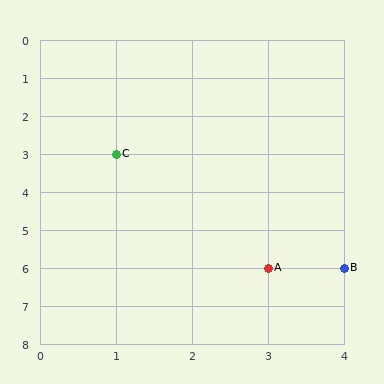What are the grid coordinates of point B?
Point B is at grid coordinates (4, 6).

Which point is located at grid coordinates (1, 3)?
Point C is at (1, 3).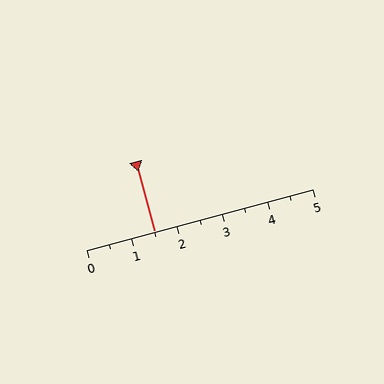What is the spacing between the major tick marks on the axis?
The major ticks are spaced 1 apart.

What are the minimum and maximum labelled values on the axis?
The axis runs from 0 to 5.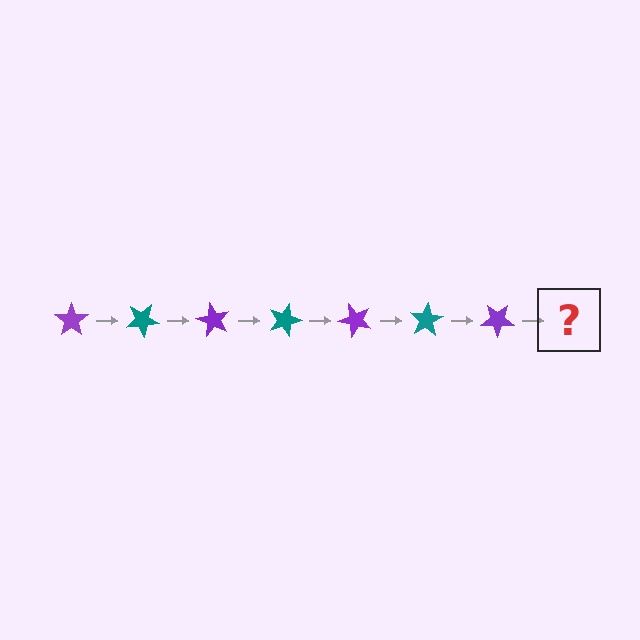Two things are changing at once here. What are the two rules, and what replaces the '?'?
The two rules are that it rotates 30 degrees each step and the color cycles through purple and teal. The '?' should be a teal star, rotated 210 degrees from the start.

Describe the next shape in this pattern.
It should be a teal star, rotated 210 degrees from the start.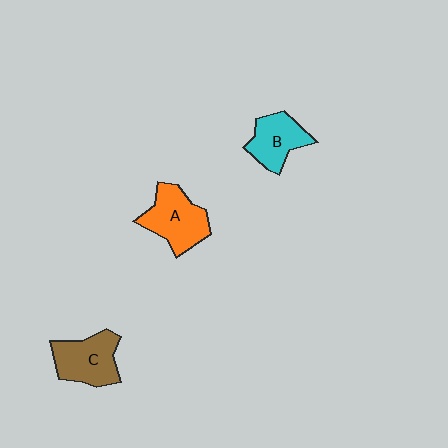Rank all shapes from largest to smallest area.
From largest to smallest: A (orange), C (brown), B (cyan).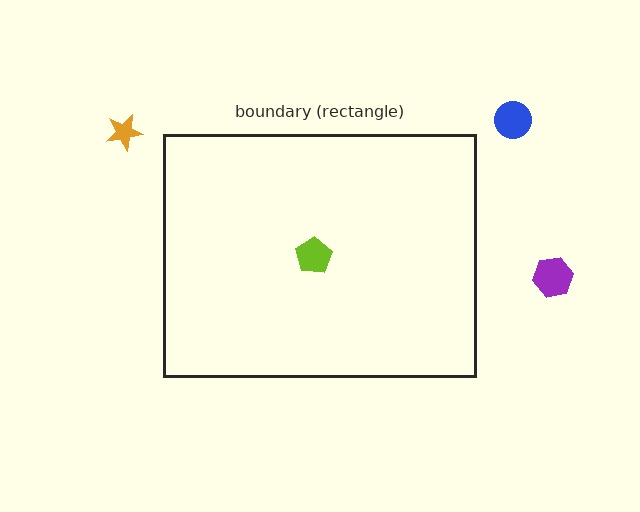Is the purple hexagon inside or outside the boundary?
Outside.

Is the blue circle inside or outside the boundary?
Outside.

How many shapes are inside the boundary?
1 inside, 3 outside.